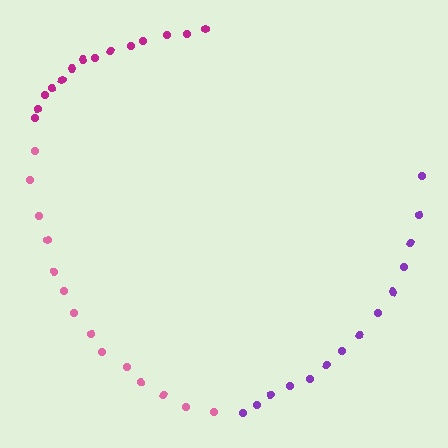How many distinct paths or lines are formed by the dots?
There are 3 distinct paths.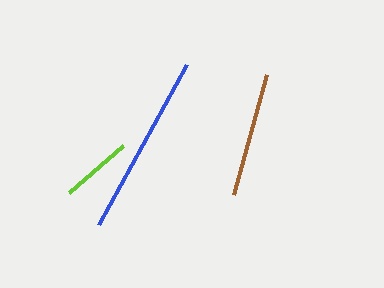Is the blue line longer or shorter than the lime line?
The blue line is longer than the lime line.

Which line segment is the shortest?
The lime line is the shortest at approximately 72 pixels.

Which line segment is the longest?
The blue line is the longest at approximately 183 pixels.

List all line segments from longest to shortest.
From longest to shortest: blue, brown, lime.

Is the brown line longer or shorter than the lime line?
The brown line is longer than the lime line.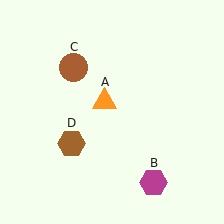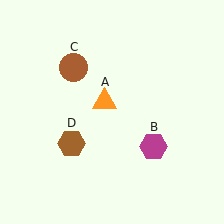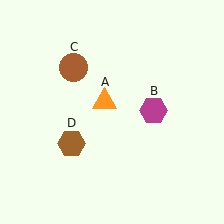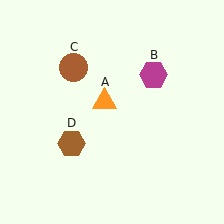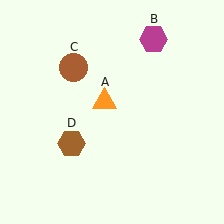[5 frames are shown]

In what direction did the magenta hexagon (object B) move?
The magenta hexagon (object B) moved up.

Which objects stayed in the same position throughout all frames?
Orange triangle (object A) and brown circle (object C) and brown hexagon (object D) remained stationary.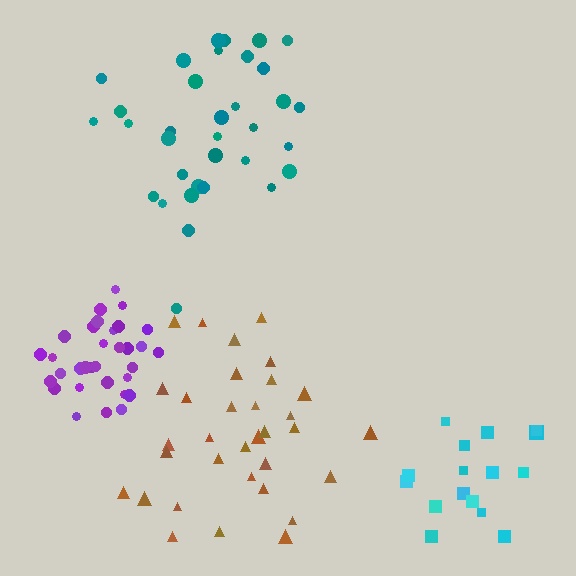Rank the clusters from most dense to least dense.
purple, cyan, brown, teal.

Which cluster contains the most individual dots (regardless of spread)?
Teal (34).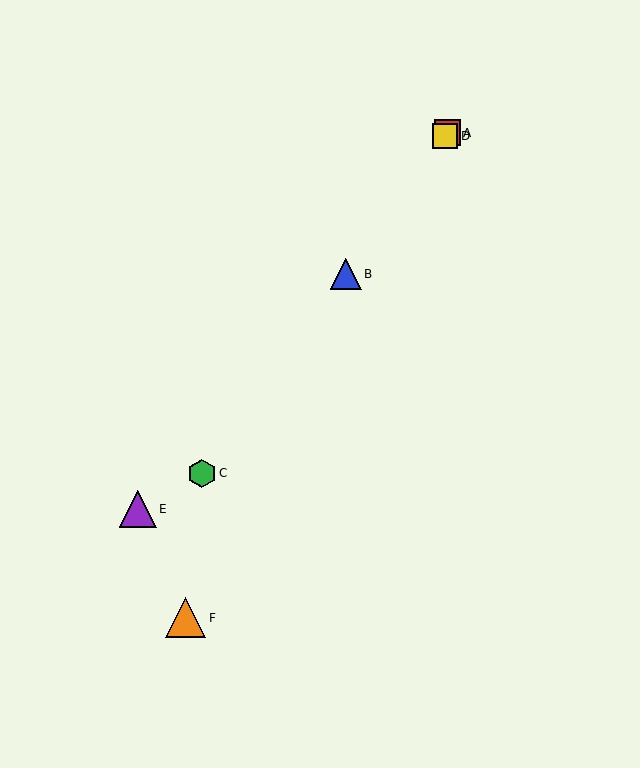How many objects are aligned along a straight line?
4 objects (A, B, C, D) are aligned along a straight line.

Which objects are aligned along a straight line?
Objects A, B, C, D are aligned along a straight line.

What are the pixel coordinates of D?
Object D is at (445, 136).